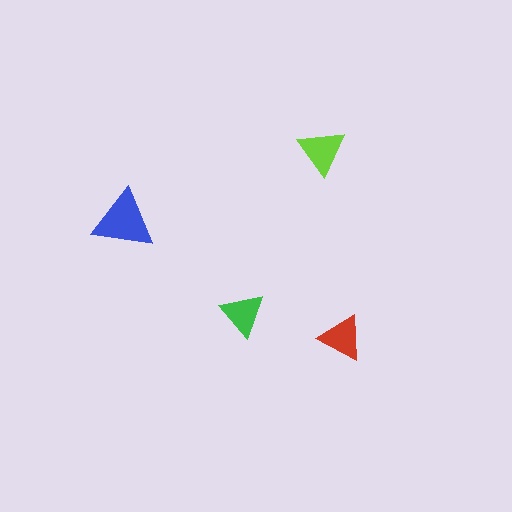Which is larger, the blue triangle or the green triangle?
The blue one.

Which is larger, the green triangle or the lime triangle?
The lime one.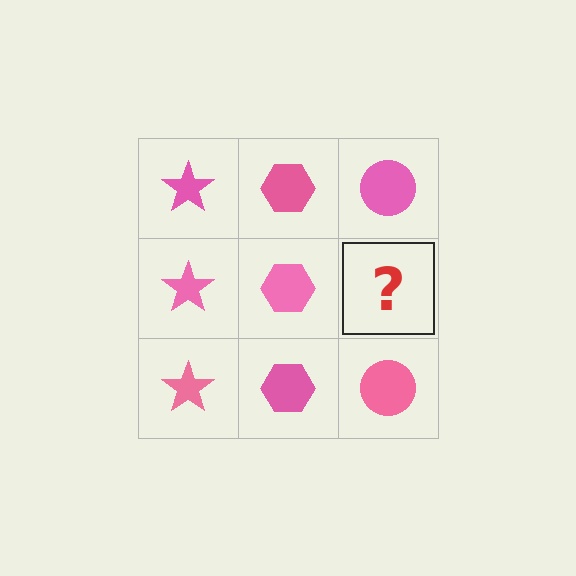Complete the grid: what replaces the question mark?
The question mark should be replaced with a pink circle.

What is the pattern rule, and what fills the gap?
The rule is that each column has a consistent shape. The gap should be filled with a pink circle.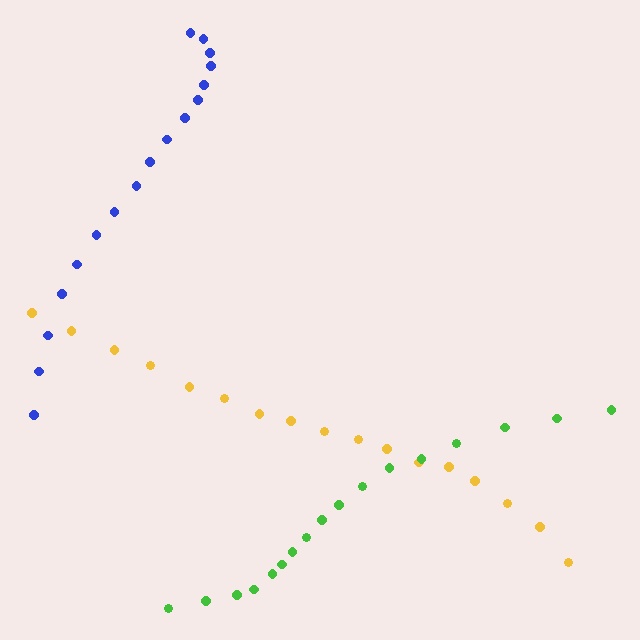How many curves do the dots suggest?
There are 3 distinct paths.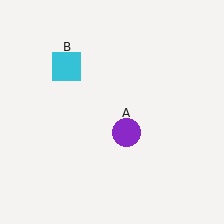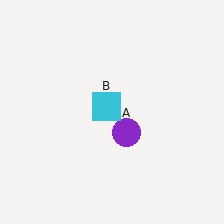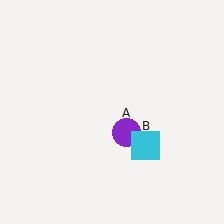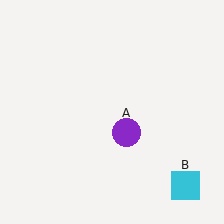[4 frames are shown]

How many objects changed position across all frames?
1 object changed position: cyan square (object B).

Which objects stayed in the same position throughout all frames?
Purple circle (object A) remained stationary.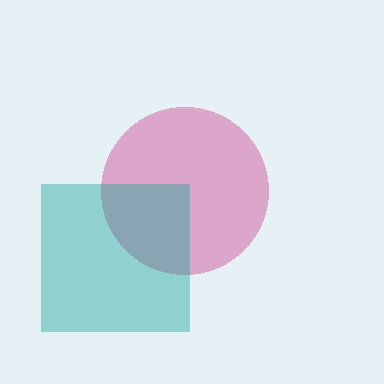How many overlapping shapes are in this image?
There are 2 overlapping shapes in the image.